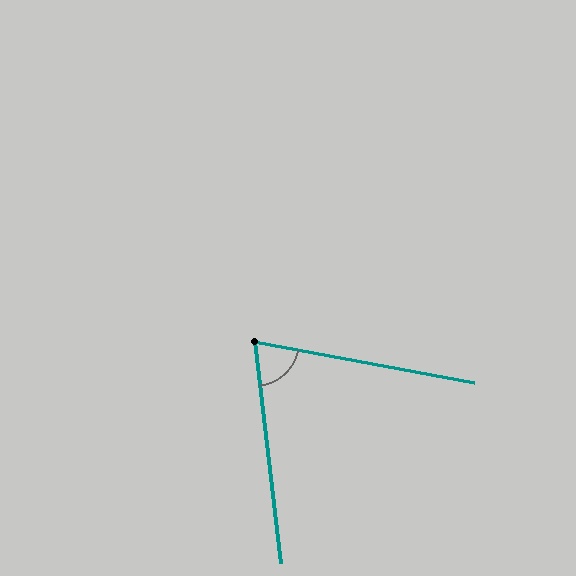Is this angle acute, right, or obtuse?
It is acute.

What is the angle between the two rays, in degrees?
Approximately 73 degrees.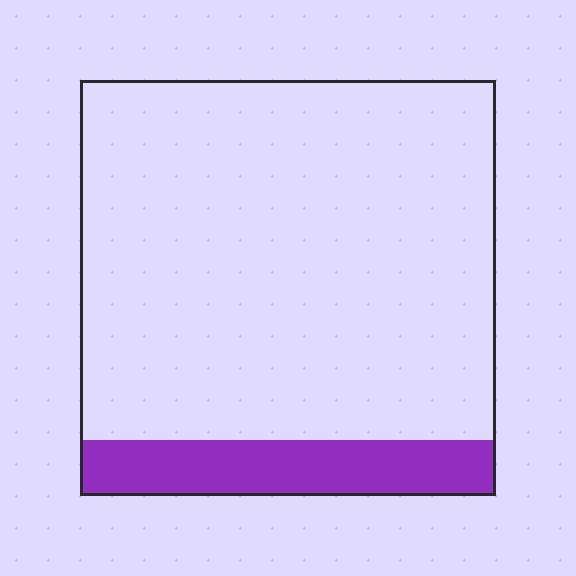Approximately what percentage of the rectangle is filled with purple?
Approximately 15%.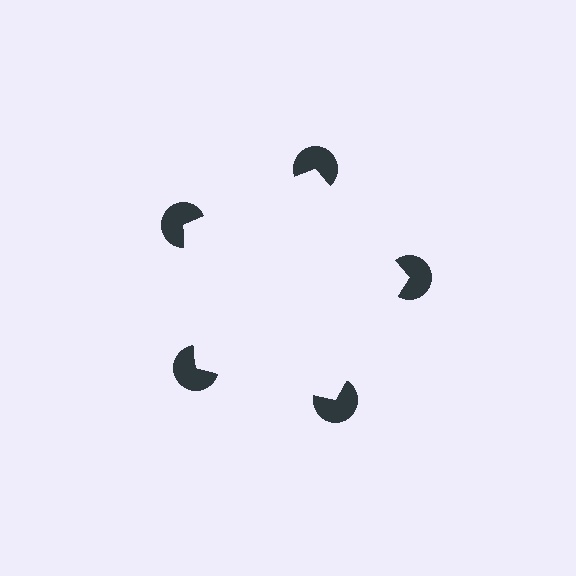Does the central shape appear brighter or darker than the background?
It typically appears slightly brighter than the background, even though no actual brightness change is drawn.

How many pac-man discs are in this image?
There are 5 — one at each vertex of the illusory pentagon.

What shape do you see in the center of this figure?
An illusory pentagon — its edges are inferred from the aligned wedge cuts in the pac-man discs, not physically drawn.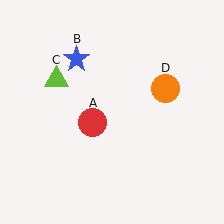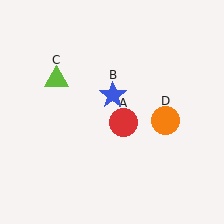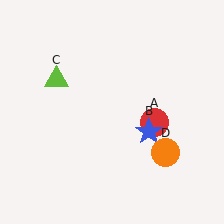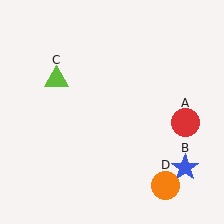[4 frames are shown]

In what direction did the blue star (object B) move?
The blue star (object B) moved down and to the right.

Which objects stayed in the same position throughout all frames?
Lime triangle (object C) remained stationary.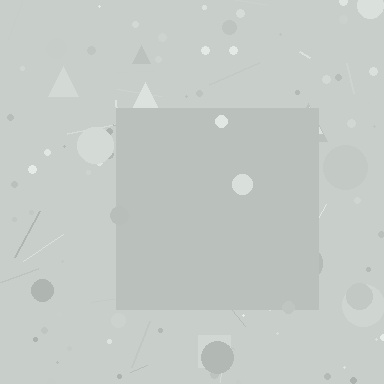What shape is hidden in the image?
A square is hidden in the image.